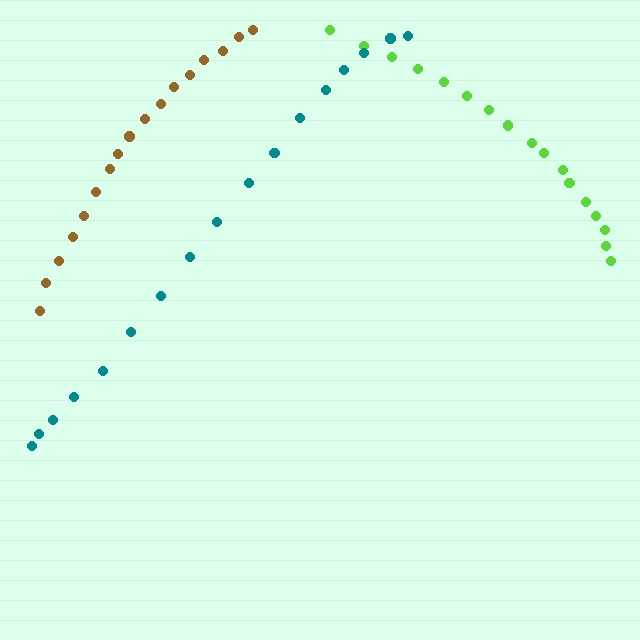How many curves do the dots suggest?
There are 3 distinct paths.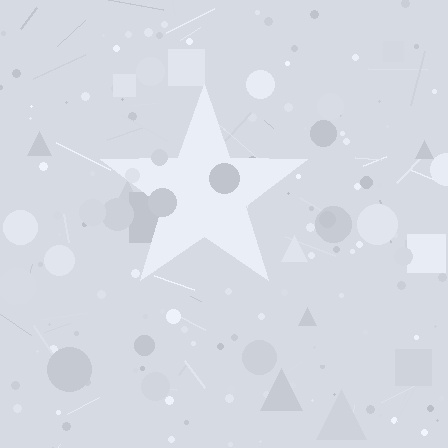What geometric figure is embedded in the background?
A star is embedded in the background.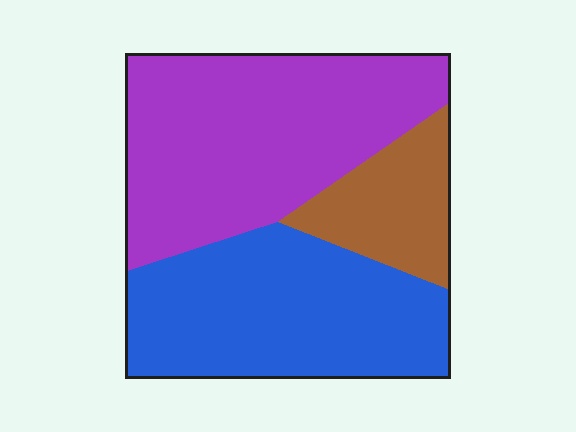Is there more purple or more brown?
Purple.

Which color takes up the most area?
Purple, at roughly 45%.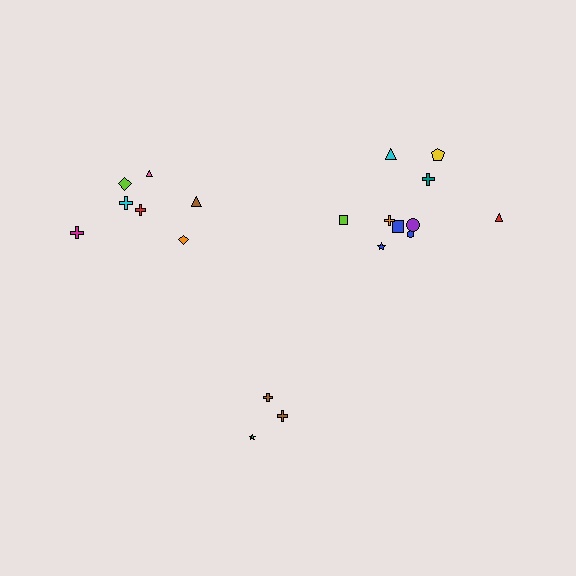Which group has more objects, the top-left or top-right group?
The top-right group.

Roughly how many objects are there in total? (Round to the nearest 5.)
Roughly 20 objects in total.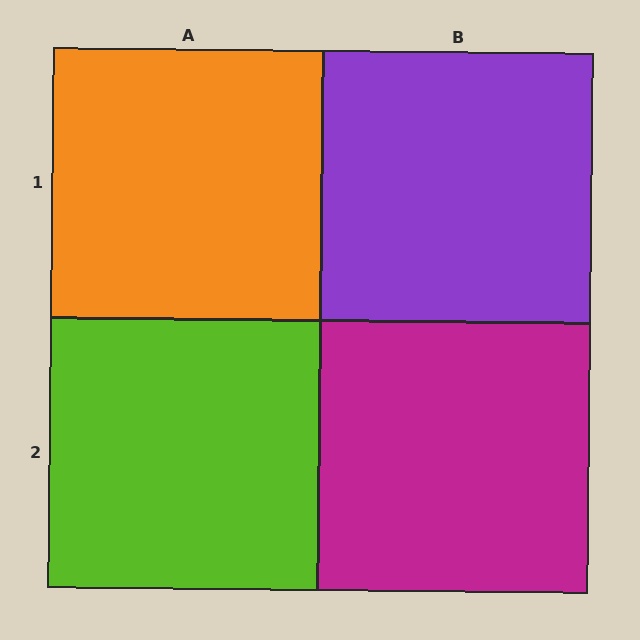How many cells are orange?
1 cell is orange.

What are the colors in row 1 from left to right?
Orange, purple.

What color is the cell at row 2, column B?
Magenta.